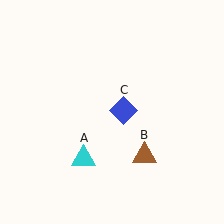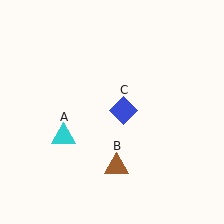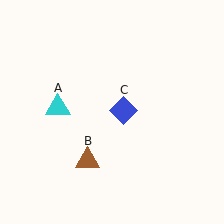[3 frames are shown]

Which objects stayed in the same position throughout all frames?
Blue diamond (object C) remained stationary.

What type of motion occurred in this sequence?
The cyan triangle (object A), brown triangle (object B) rotated clockwise around the center of the scene.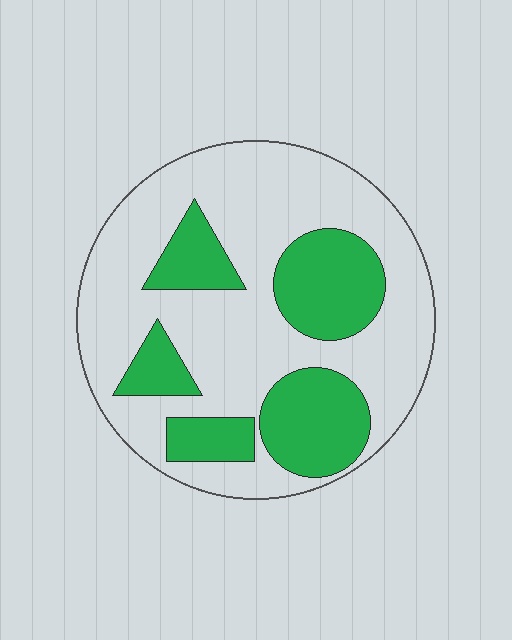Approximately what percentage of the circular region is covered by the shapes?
Approximately 30%.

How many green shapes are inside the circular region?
5.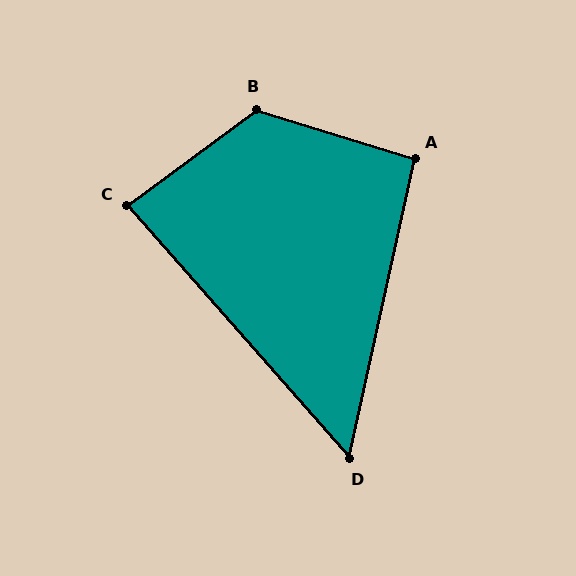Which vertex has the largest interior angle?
B, at approximately 126 degrees.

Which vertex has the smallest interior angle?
D, at approximately 54 degrees.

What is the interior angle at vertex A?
Approximately 95 degrees (approximately right).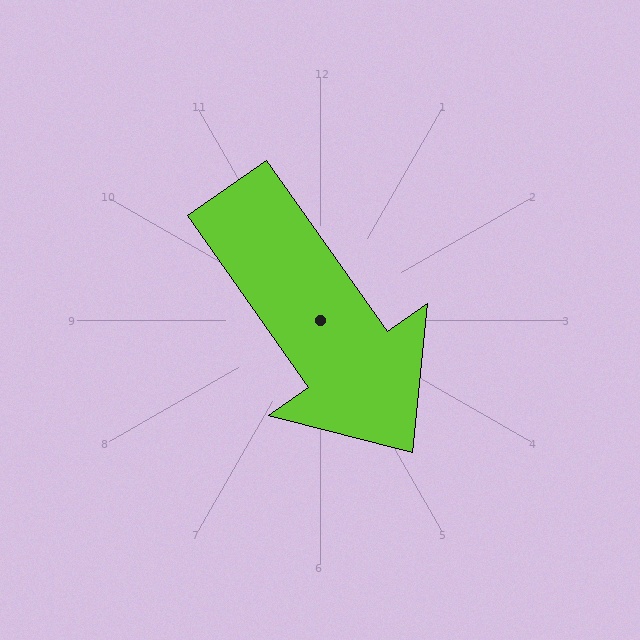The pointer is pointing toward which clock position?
Roughly 5 o'clock.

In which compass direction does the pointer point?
Southeast.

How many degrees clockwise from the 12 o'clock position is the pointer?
Approximately 145 degrees.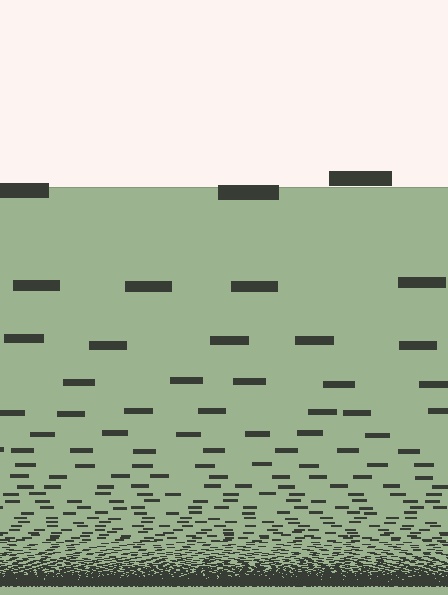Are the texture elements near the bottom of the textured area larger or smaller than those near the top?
Smaller. The gradient is inverted — elements near the bottom are smaller and denser.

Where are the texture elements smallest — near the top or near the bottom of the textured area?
Near the bottom.